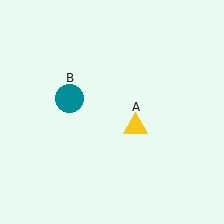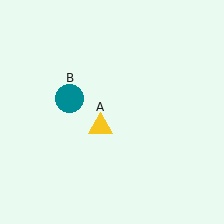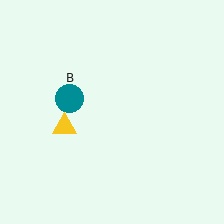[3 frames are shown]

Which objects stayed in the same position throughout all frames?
Teal circle (object B) remained stationary.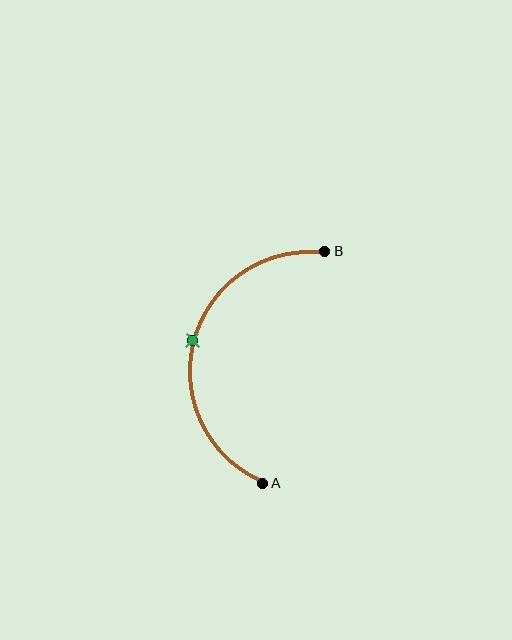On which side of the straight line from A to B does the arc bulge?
The arc bulges to the left of the straight line connecting A and B.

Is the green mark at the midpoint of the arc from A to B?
Yes. The green mark lies on the arc at equal arc-length from both A and B — it is the arc midpoint.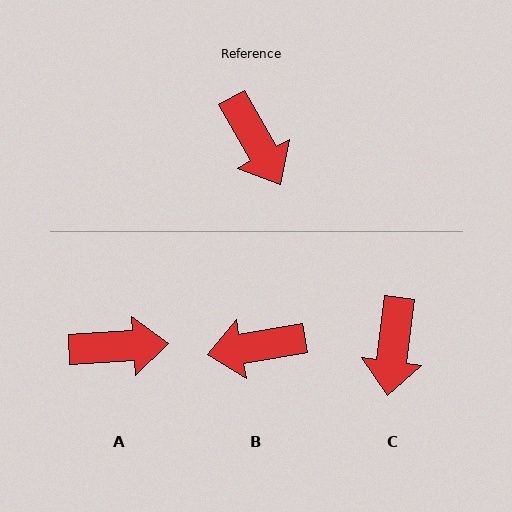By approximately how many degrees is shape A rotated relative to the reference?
Approximately 64 degrees counter-clockwise.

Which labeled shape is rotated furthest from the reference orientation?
B, about 109 degrees away.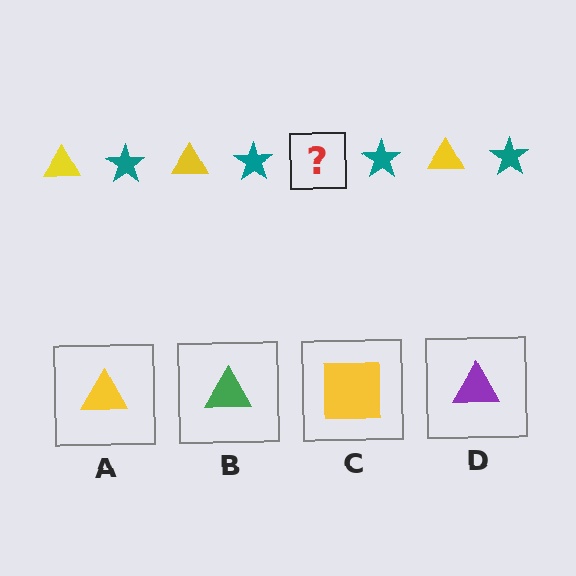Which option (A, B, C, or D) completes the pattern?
A.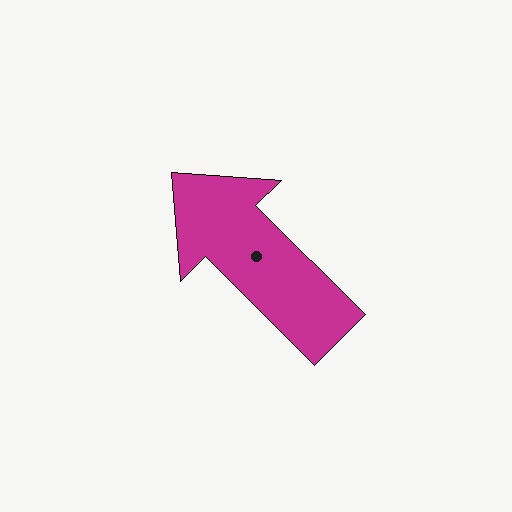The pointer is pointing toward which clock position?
Roughly 10 o'clock.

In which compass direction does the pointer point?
Northwest.